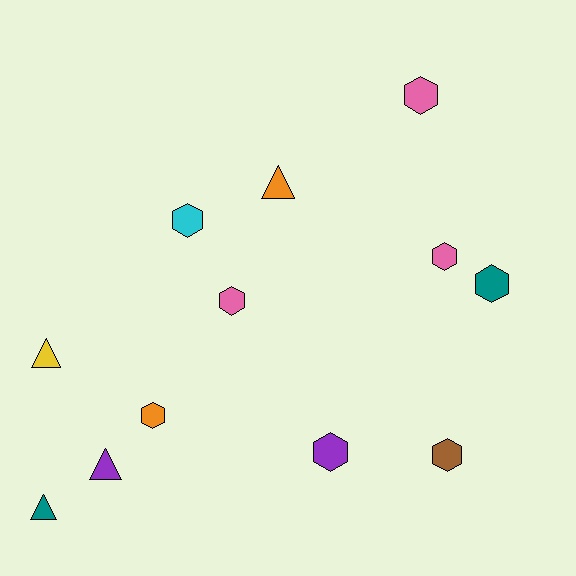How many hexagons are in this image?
There are 8 hexagons.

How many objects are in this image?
There are 12 objects.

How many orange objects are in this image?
There are 2 orange objects.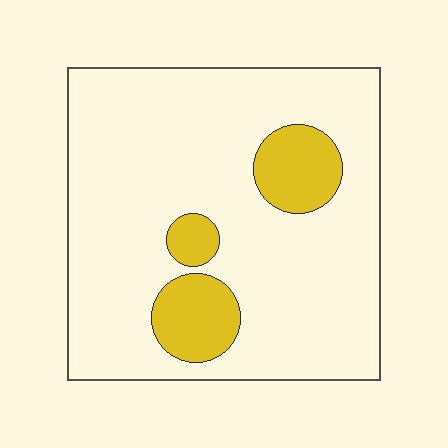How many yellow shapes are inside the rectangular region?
3.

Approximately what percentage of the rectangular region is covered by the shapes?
Approximately 15%.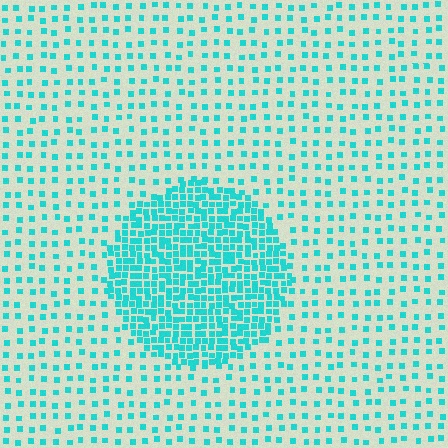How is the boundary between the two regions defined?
The boundary is defined by a change in element density (approximately 3.0x ratio). All elements are the same color, size, and shape.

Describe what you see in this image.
The image contains small cyan elements arranged at two different densities. A circle-shaped region is visible where the elements are more densely packed than the surrounding area.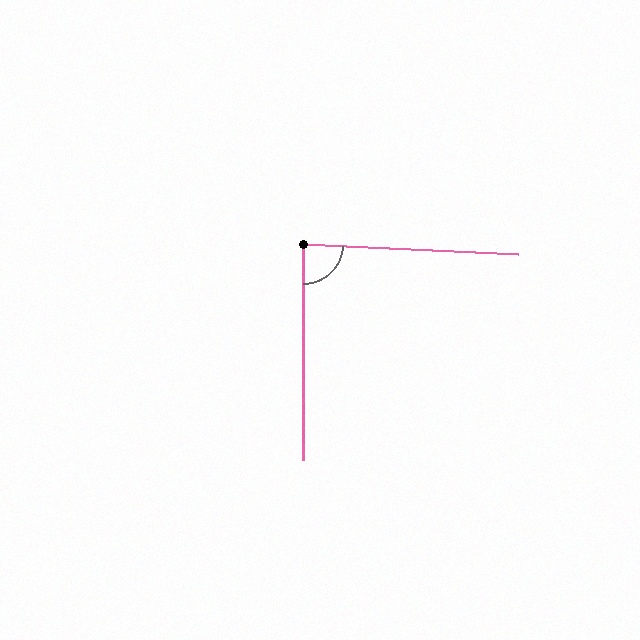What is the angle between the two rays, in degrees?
Approximately 87 degrees.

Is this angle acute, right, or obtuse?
It is approximately a right angle.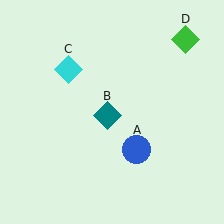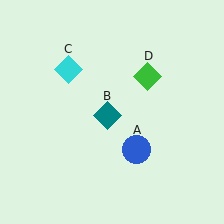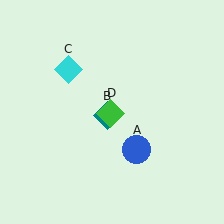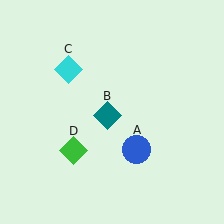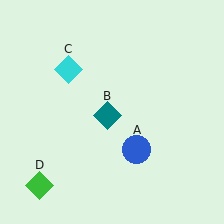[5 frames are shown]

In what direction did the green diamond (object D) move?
The green diamond (object D) moved down and to the left.